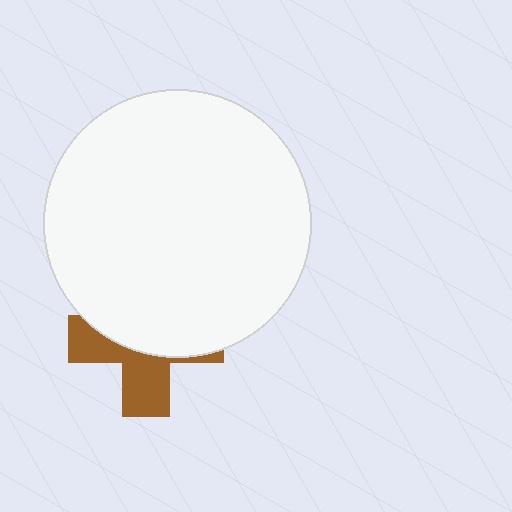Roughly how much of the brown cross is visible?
A small part of it is visible (roughly 42%).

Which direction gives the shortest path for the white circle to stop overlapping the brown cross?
Moving up gives the shortest separation.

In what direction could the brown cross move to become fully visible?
The brown cross could move down. That would shift it out from behind the white circle entirely.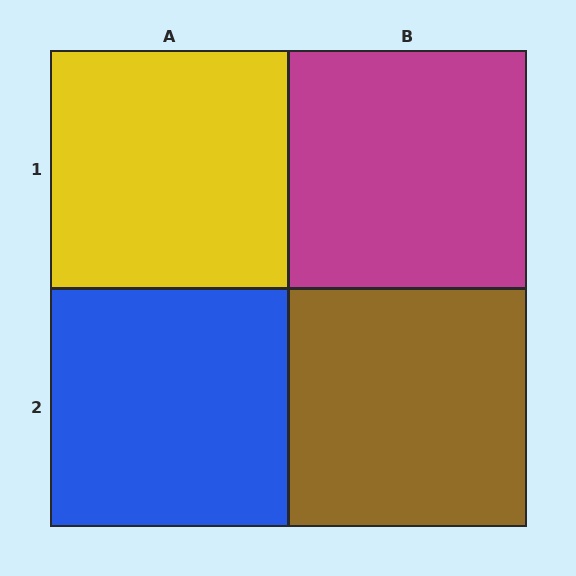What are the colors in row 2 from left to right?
Blue, brown.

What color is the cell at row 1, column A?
Yellow.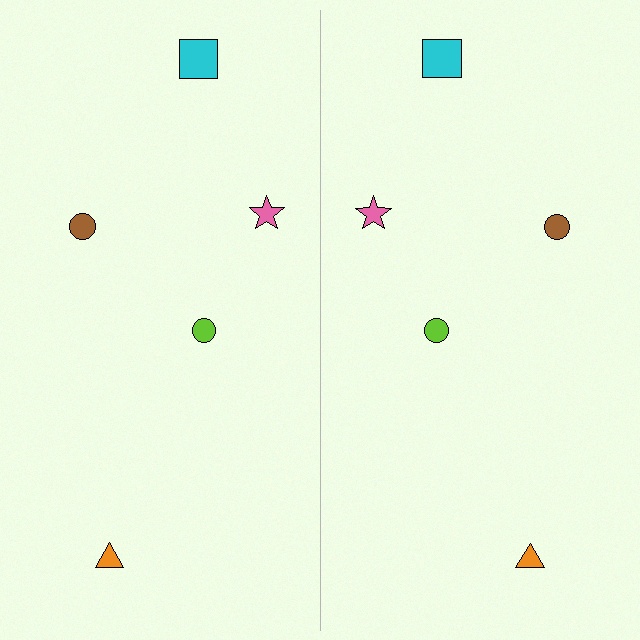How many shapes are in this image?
There are 10 shapes in this image.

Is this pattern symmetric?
Yes, this pattern has bilateral (reflection) symmetry.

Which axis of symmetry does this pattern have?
The pattern has a vertical axis of symmetry running through the center of the image.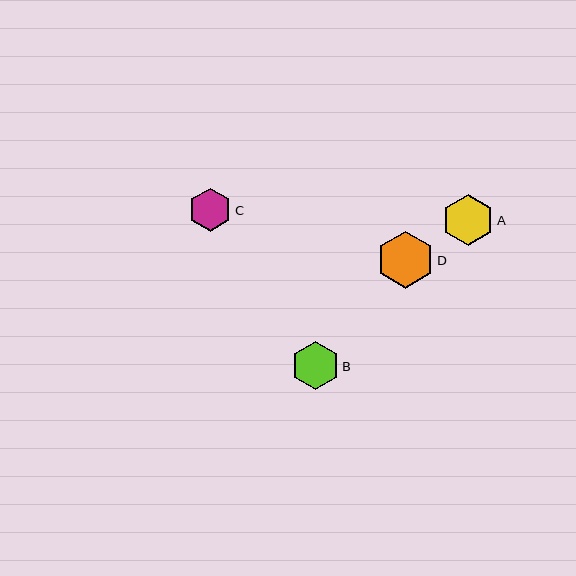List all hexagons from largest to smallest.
From largest to smallest: D, A, B, C.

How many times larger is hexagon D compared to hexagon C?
Hexagon D is approximately 1.3 times the size of hexagon C.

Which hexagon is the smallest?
Hexagon C is the smallest with a size of approximately 43 pixels.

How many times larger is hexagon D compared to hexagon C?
Hexagon D is approximately 1.3 times the size of hexagon C.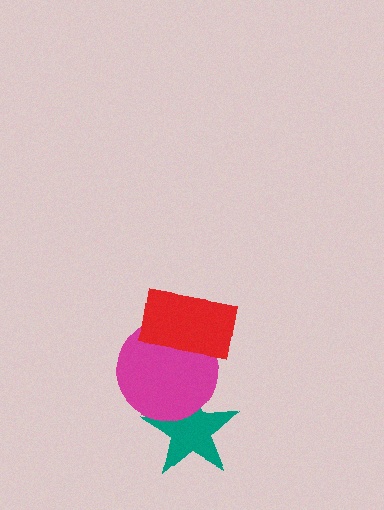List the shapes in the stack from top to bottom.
From top to bottom: the red rectangle, the magenta circle, the teal star.